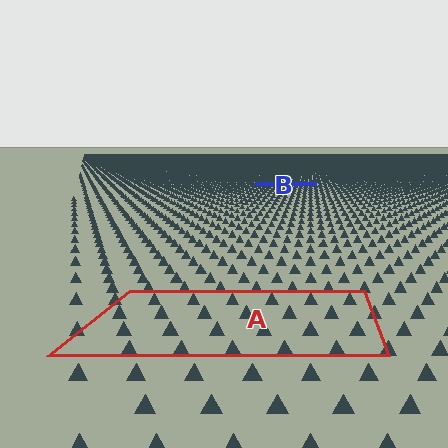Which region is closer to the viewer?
Region A is closer. The texture elements there are larger and more spread out.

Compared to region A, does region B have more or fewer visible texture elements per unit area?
Region B has more texture elements per unit area — they are packed more densely because it is farther away.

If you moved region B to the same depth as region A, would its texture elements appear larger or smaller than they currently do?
They would appear larger. At a closer depth, the same texture elements are projected at a bigger on-screen size.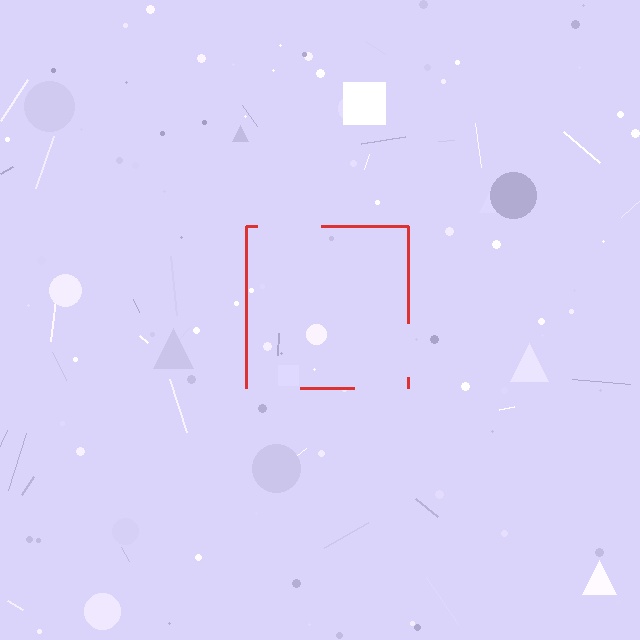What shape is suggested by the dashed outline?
The dashed outline suggests a square.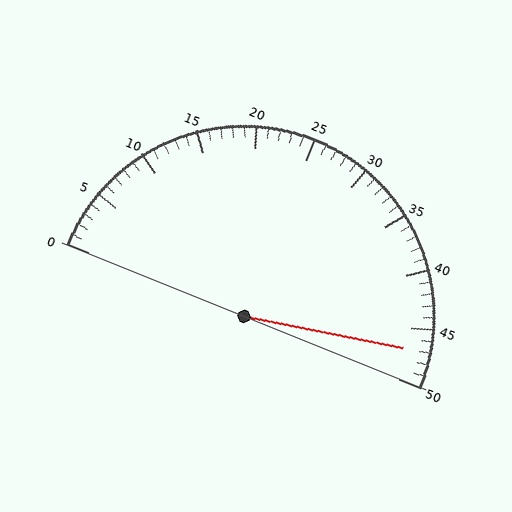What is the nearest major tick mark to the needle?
The nearest major tick mark is 45.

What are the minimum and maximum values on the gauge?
The gauge ranges from 0 to 50.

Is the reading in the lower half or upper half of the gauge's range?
The reading is in the upper half of the range (0 to 50).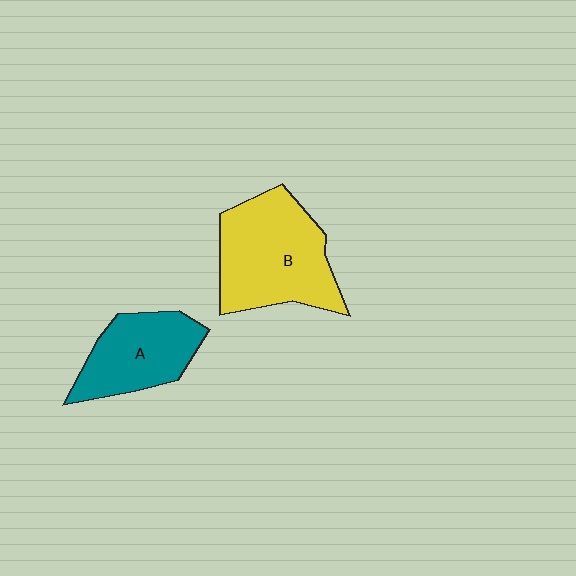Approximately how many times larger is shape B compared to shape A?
Approximately 1.4 times.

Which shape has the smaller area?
Shape A (teal).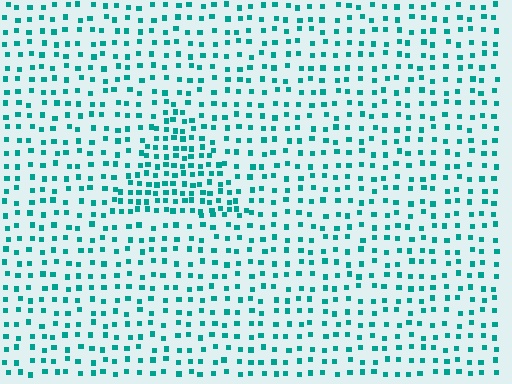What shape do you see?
I see a triangle.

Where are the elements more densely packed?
The elements are more densely packed inside the triangle boundary.